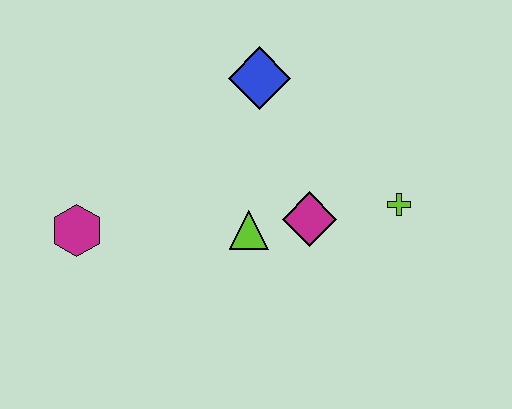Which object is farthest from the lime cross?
The magenta hexagon is farthest from the lime cross.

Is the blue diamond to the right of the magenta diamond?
No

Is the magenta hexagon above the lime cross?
No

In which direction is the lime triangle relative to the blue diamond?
The lime triangle is below the blue diamond.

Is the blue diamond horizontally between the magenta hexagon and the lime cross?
Yes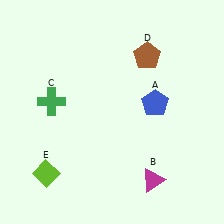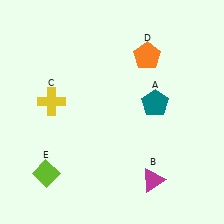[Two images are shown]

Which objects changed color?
A changed from blue to teal. C changed from green to yellow. D changed from brown to orange.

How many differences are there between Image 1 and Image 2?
There are 3 differences between the two images.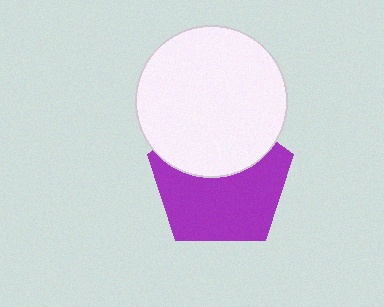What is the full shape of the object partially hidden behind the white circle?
The partially hidden object is a purple pentagon.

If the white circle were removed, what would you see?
You would see the complete purple pentagon.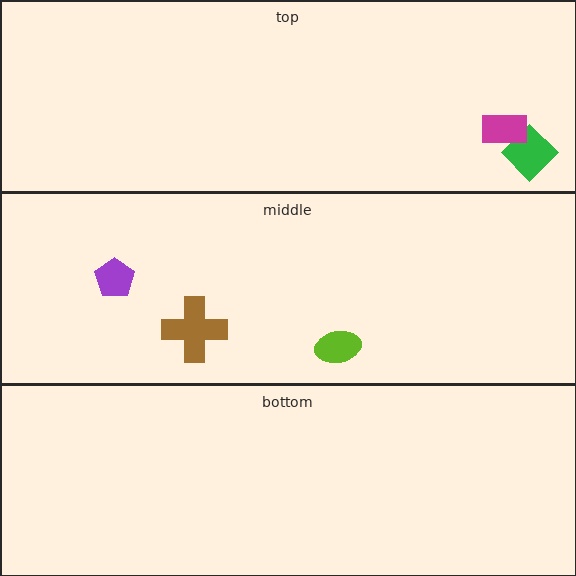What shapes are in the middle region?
The lime ellipse, the purple pentagon, the brown cross.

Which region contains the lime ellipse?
The middle region.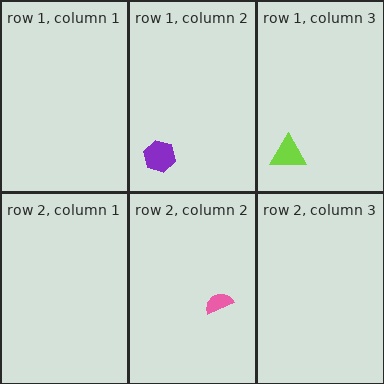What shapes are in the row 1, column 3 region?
The lime triangle.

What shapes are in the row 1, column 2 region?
The purple hexagon.